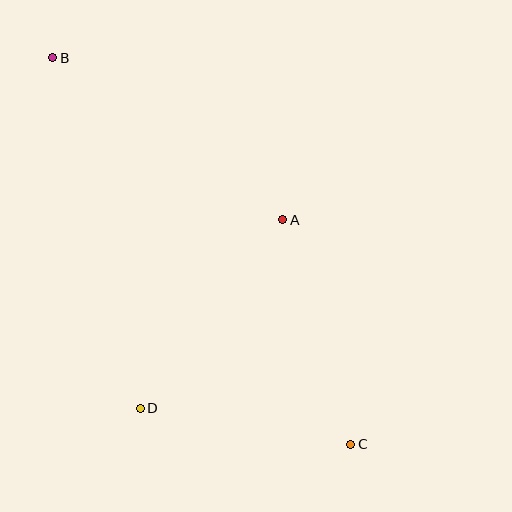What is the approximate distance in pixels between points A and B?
The distance between A and B is approximately 281 pixels.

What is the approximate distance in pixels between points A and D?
The distance between A and D is approximately 236 pixels.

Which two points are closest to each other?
Points C and D are closest to each other.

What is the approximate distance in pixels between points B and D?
The distance between B and D is approximately 361 pixels.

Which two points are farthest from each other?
Points B and C are farthest from each other.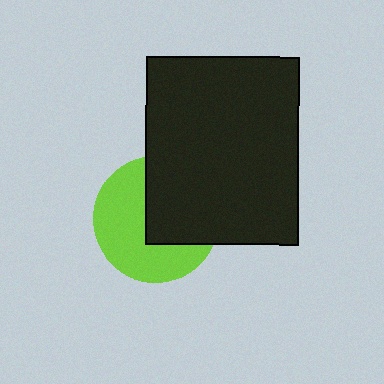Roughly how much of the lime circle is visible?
About half of it is visible (roughly 55%).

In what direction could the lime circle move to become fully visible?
The lime circle could move toward the lower-left. That would shift it out from behind the black rectangle entirely.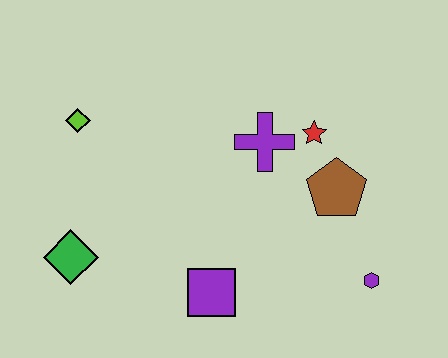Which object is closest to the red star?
The purple cross is closest to the red star.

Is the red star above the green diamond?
Yes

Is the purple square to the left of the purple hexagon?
Yes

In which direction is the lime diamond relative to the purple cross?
The lime diamond is to the left of the purple cross.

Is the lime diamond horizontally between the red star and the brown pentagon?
No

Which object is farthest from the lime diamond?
The purple hexagon is farthest from the lime diamond.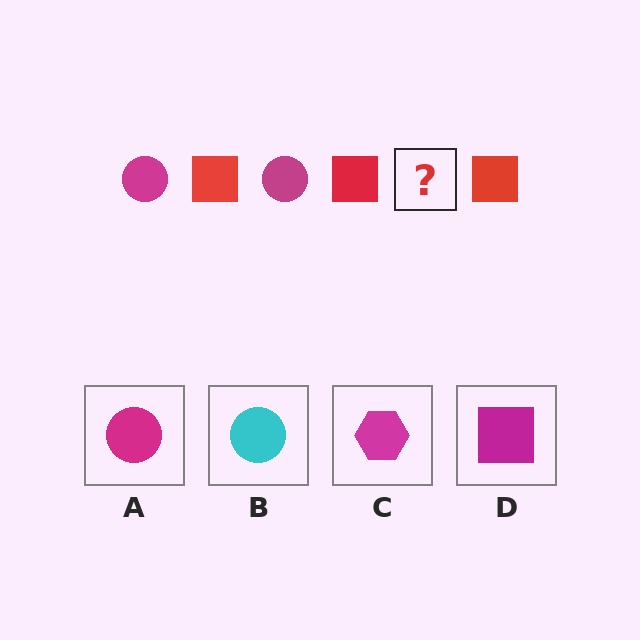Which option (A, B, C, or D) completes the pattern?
A.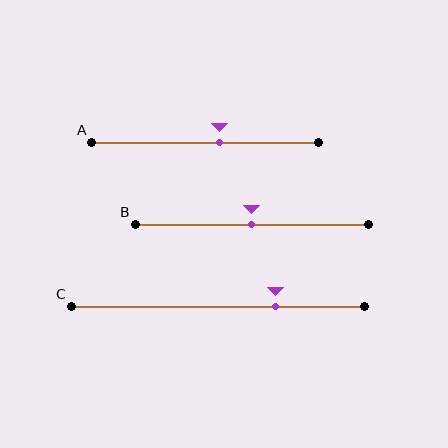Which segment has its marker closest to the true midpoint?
Segment B has its marker closest to the true midpoint.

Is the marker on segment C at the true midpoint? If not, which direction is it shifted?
No, the marker on segment C is shifted to the right by about 20% of the segment length.